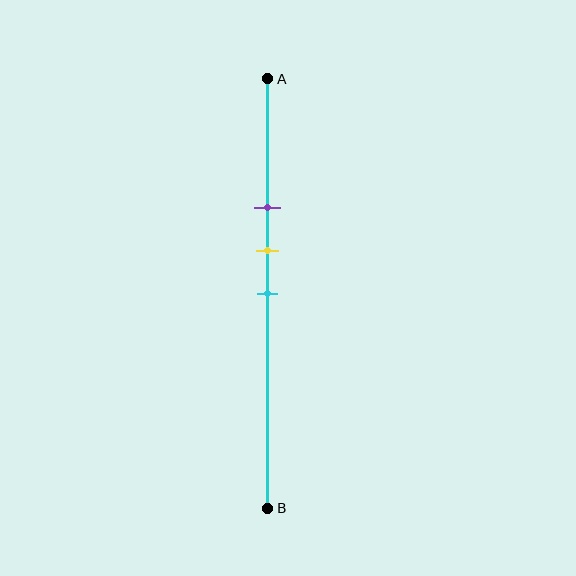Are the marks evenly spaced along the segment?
Yes, the marks are approximately evenly spaced.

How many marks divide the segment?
There are 3 marks dividing the segment.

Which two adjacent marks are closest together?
The yellow and cyan marks are the closest adjacent pair.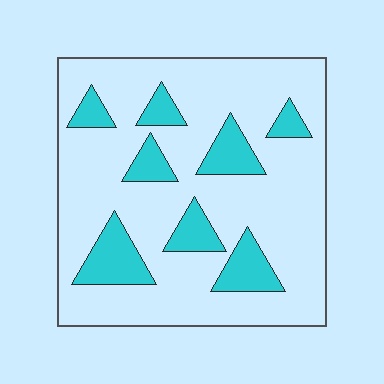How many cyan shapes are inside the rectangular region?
8.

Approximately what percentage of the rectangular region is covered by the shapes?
Approximately 20%.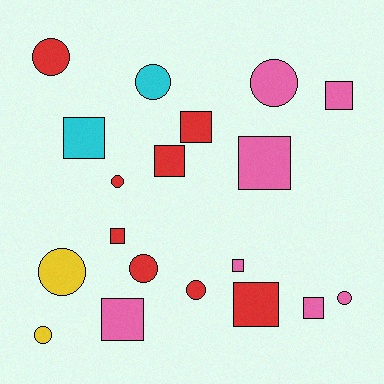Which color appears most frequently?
Red, with 8 objects.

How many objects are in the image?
There are 19 objects.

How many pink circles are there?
There are 2 pink circles.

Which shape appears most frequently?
Square, with 10 objects.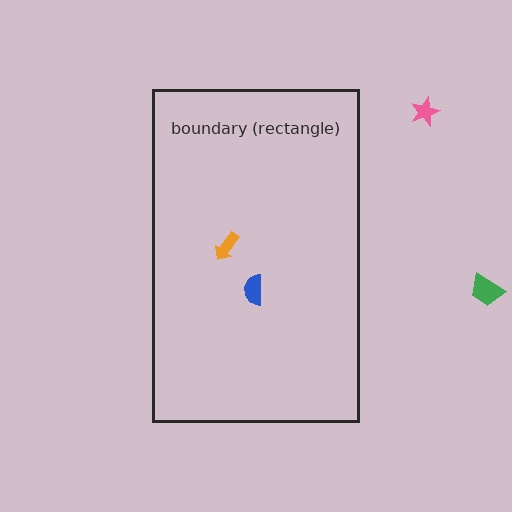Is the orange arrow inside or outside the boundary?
Inside.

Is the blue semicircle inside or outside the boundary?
Inside.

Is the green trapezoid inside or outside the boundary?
Outside.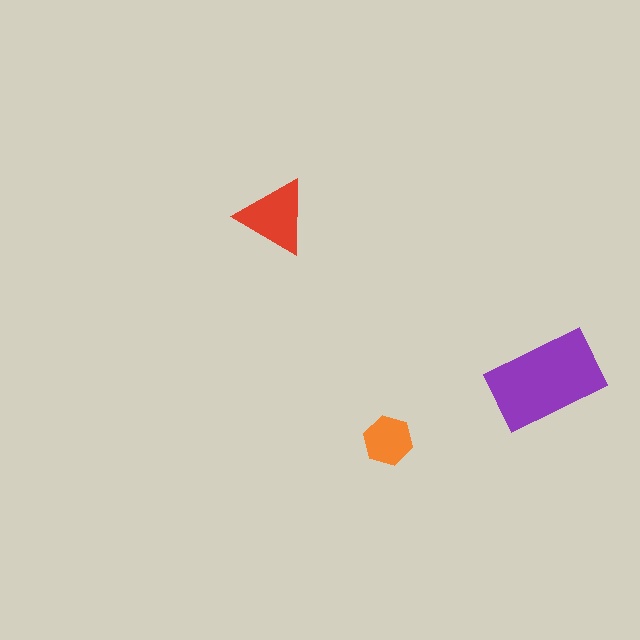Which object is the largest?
The purple rectangle.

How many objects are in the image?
There are 3 objects in the image.